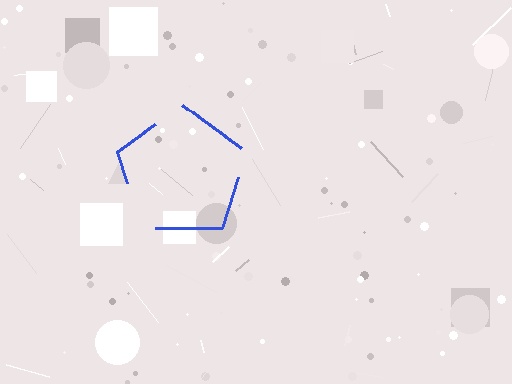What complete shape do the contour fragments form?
The contour fragments form a pentagon.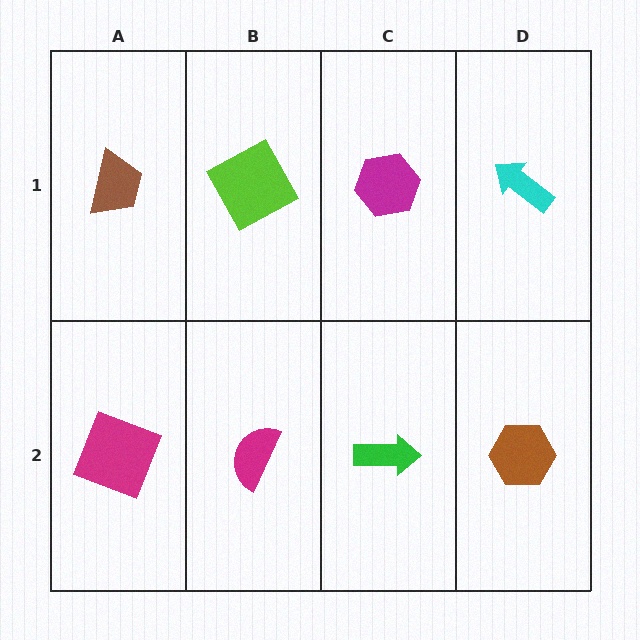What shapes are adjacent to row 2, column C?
A magenta hexagon (row 1, column C), a magenta semicircle (row 2, column B), a brown hexagon (row 2, column D).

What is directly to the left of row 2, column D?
A green arrow.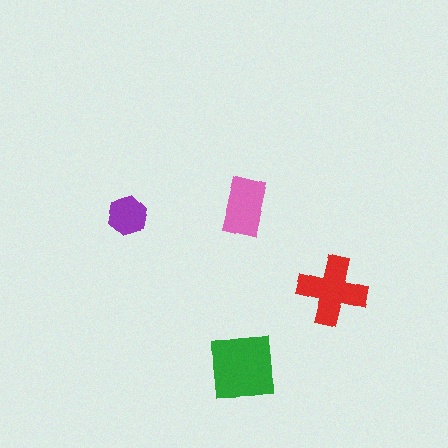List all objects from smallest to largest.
The purple hexagon, the pink rectangle, the red cross, the green square.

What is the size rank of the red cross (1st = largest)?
2nd.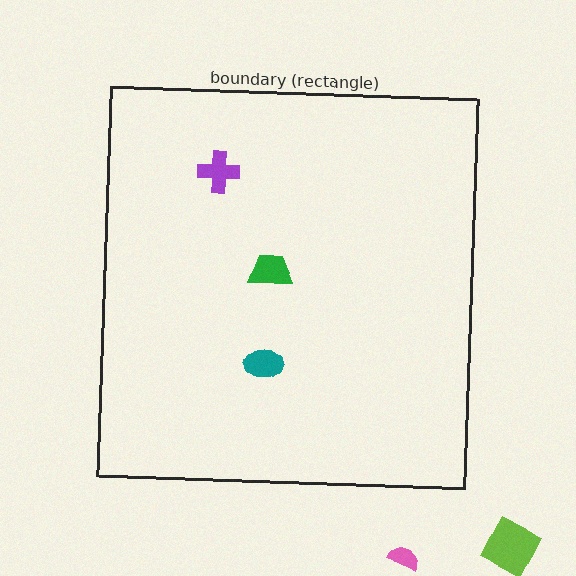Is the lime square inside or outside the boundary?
Outside.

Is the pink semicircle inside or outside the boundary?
Outside.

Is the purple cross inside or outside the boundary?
Inside.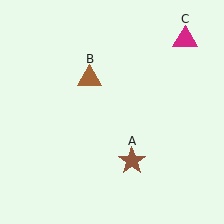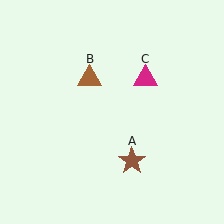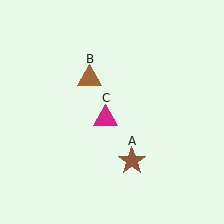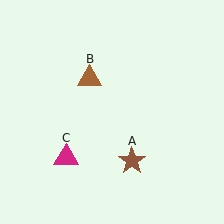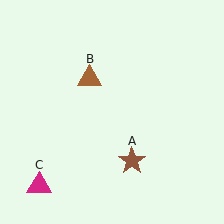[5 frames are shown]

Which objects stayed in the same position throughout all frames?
Brown star (object A) and brown triangle (object B) remained stationary.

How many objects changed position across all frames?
1 object changed position: magenta triangle (object C).